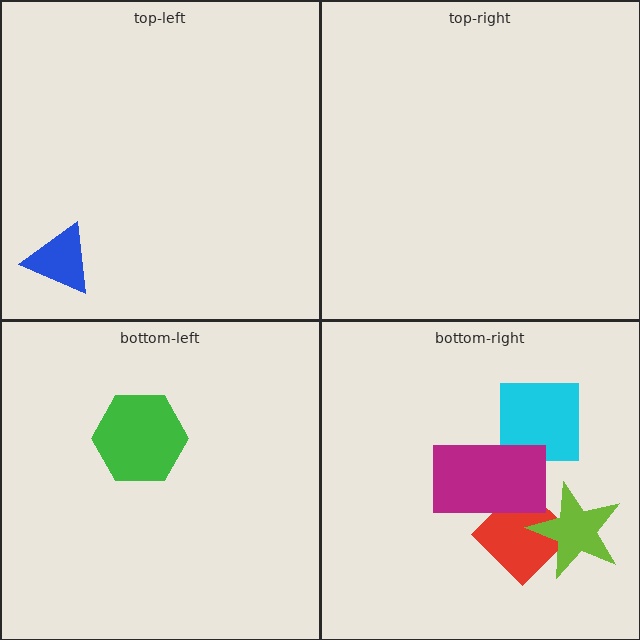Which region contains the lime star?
The bottom-right region.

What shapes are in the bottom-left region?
The green hexagon.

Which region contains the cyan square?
The bottom-right region.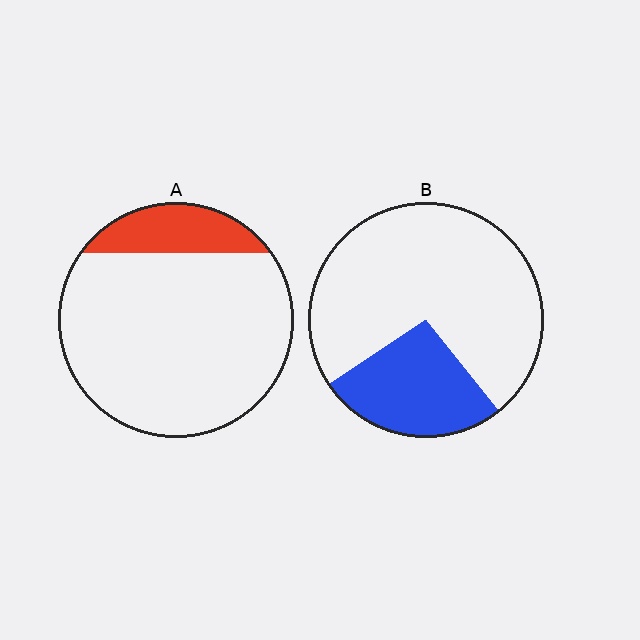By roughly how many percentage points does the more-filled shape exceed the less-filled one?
By roughly 10 percentage points (B over A).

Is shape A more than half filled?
No.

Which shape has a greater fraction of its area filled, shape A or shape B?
Shape B.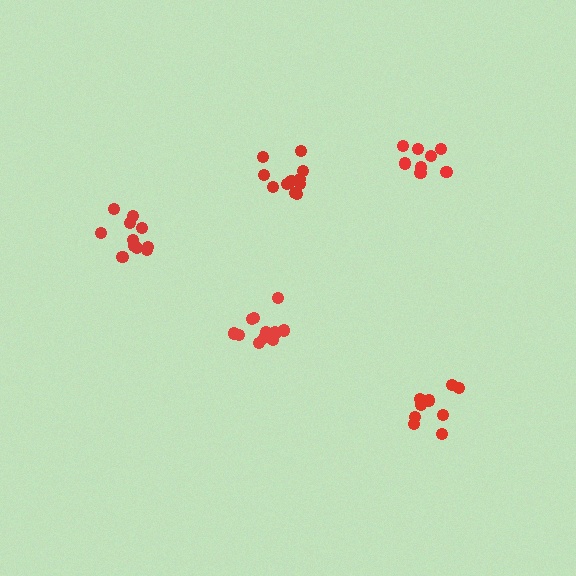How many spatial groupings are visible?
There are 5 spatial groupings.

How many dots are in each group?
Group 1: 12 dots, Group 2: 11 dots, Group 3: 12 dots, Group 4: 8 dots, Group 5: 9 dots (52 total).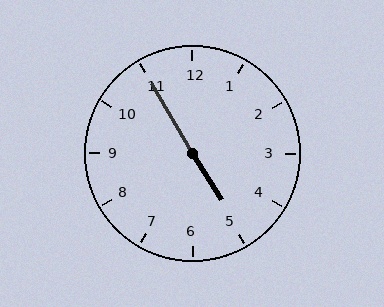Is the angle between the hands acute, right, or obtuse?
It is obtuse.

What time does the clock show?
4:55.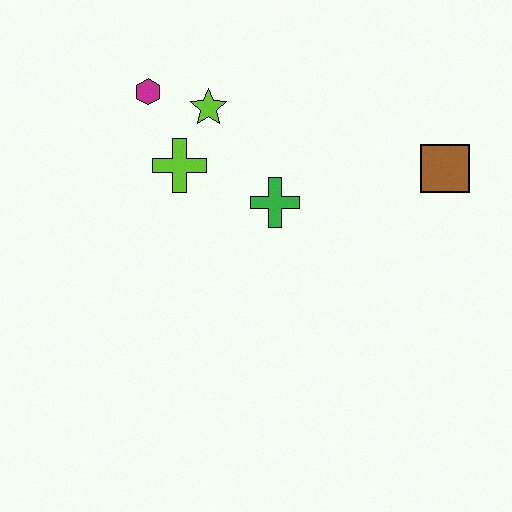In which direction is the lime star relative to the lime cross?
The lime star is above the lime cross.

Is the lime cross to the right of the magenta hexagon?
Yes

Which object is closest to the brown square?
The green cross is closest to the brown square.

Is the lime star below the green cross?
No